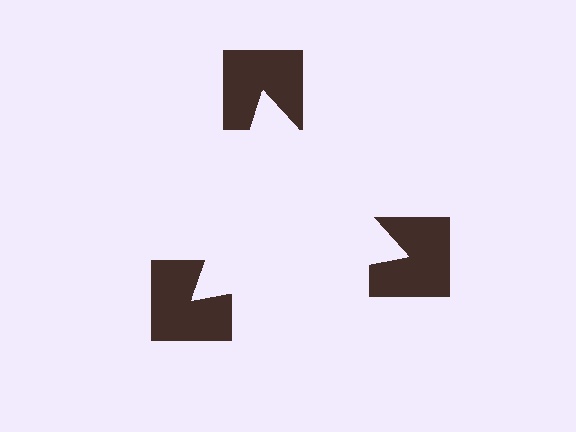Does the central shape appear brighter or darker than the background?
It typically appears slightly brighter than the background, even though no actual brightness change is drawn.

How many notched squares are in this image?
There are 3 — one at each vertex of the illusory triangle.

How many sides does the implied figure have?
3 sides.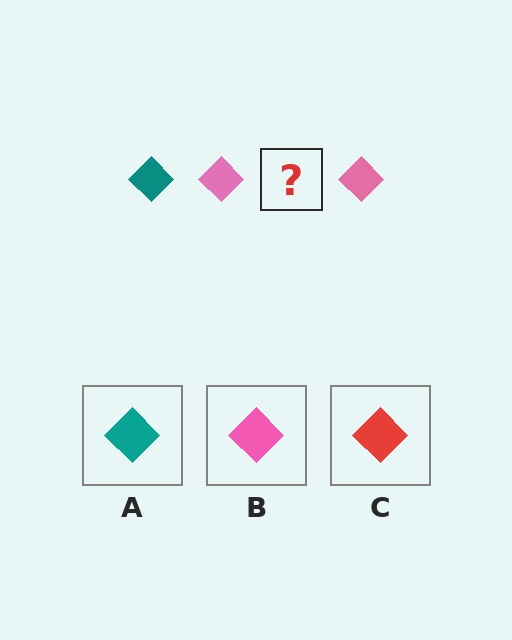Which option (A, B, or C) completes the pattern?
A.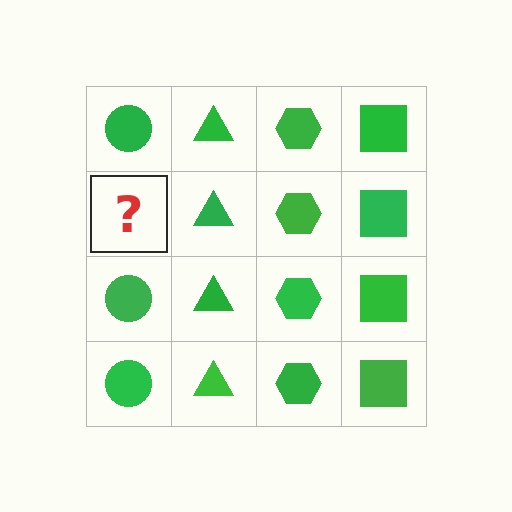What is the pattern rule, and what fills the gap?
The rule is that each column has a consistent shape. The gap should be filled with a green circle.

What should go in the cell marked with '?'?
The missing cell should contain a green circle.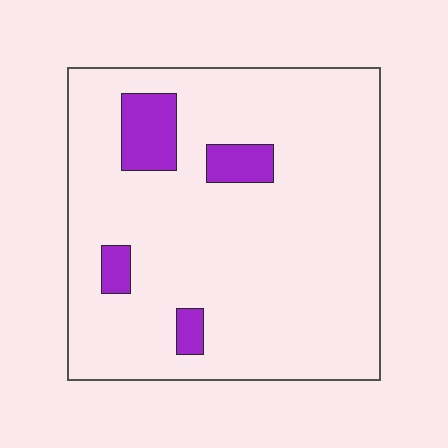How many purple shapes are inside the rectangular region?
4.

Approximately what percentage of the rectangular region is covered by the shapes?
Approximately 10%.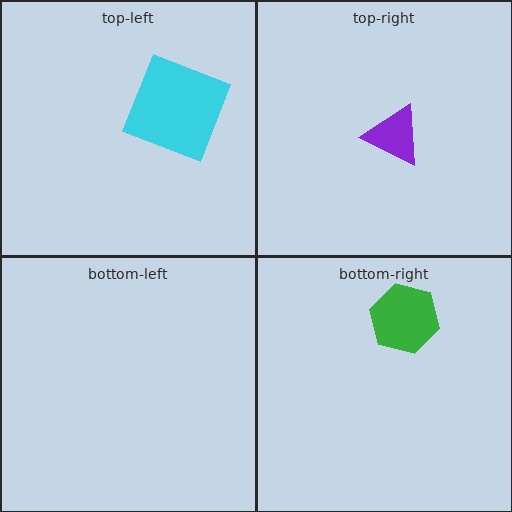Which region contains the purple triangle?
The top-right region.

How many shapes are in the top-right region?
1.